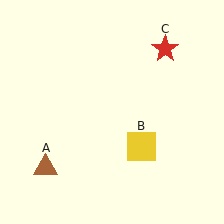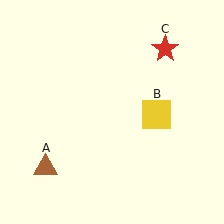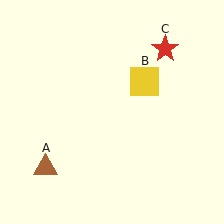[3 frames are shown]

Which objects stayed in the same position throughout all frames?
Brown triangle (object A) and red star (object C) remained stationary.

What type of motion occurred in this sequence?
The yellow square (object B) rotated counterclockwise around the center of the scene.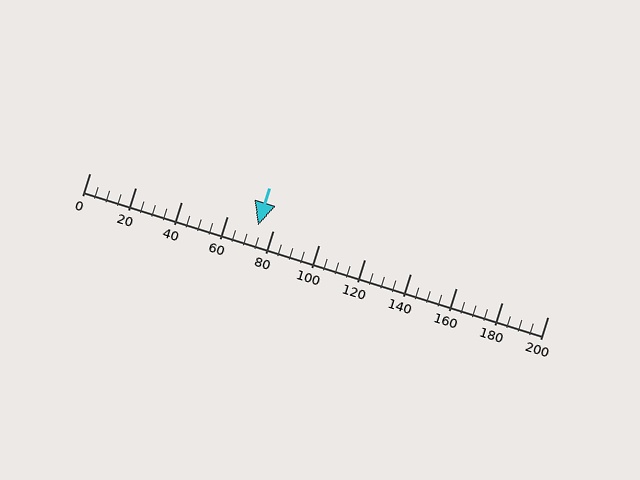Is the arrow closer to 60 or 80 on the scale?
The arrow is closer to 80.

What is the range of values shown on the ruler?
The ruler shows values from 0 to 200.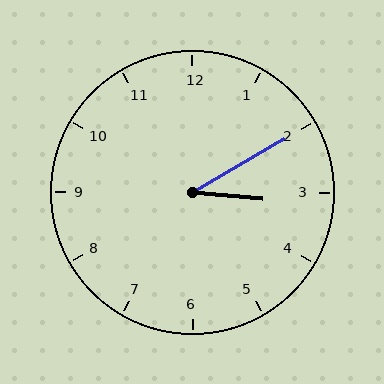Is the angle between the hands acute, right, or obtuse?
It is acute.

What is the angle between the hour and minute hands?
Approximately 35 degrees.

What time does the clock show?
3:10.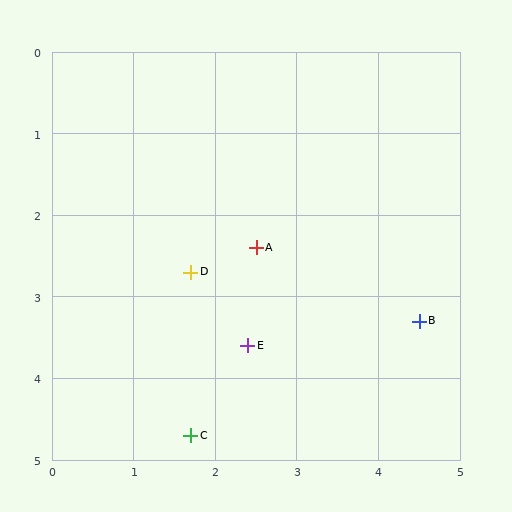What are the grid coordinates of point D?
Point D is at approximately (1.7, 2.7).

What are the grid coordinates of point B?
Point B is at approximately (4.5, 3.3).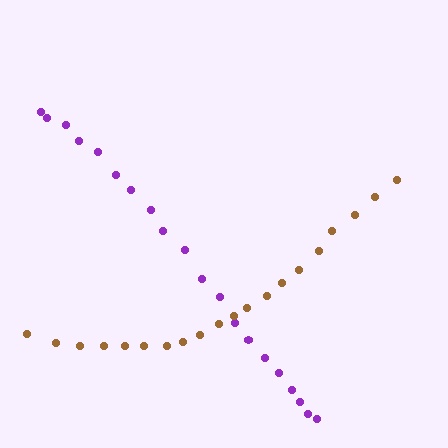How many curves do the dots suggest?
There are 2 distinct paths.